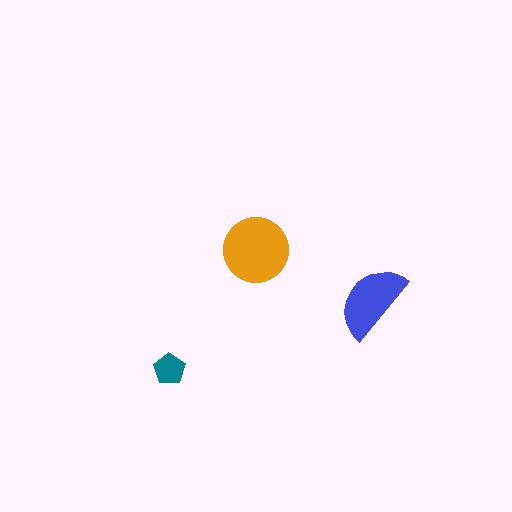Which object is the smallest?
The teal pentagon.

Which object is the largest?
The orange circle.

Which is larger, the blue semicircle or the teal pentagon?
The blue semicircle.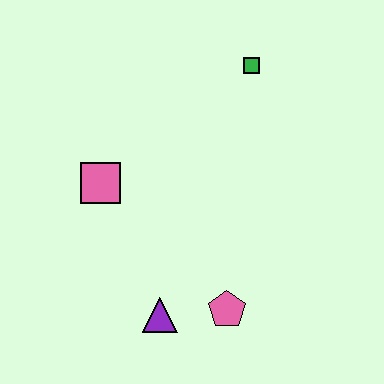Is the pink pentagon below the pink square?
Yes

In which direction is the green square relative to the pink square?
The green square is to the right of the pink square.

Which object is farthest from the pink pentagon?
The green square is farthest from the pink pentagon.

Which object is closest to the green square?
The pink square is closest to the green square.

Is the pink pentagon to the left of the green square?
Yes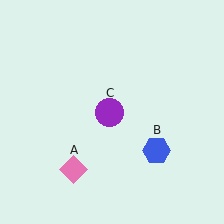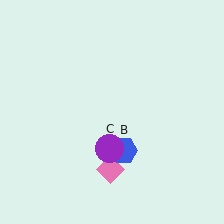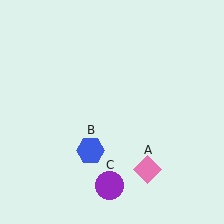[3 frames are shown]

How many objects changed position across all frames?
3 objects changed position: pink diamond (object A), blue hexagon (object B), purple circle (object C).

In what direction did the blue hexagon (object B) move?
The blue hexagon (object B) moved left.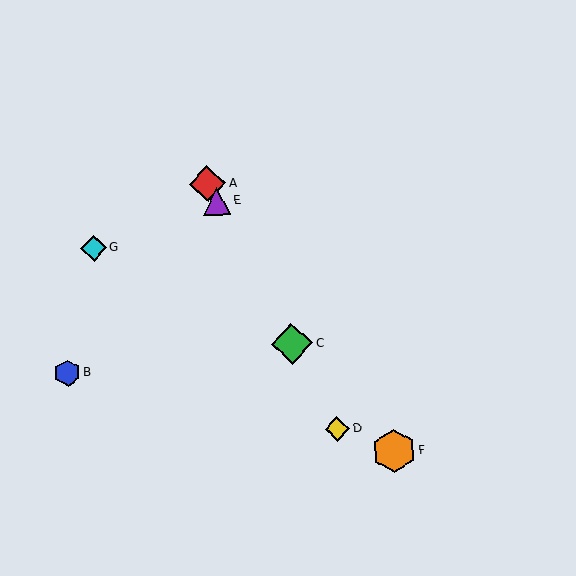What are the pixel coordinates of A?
Object A is at (207, 184).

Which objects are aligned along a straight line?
Objects A, C, D, E are aligned along a straight line.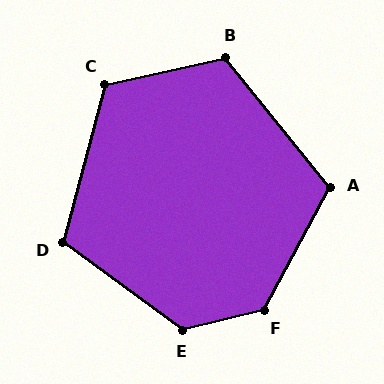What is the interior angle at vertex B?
Approximately 116 degrees (obtuse).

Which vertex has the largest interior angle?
F, at approximately 132 degrees.